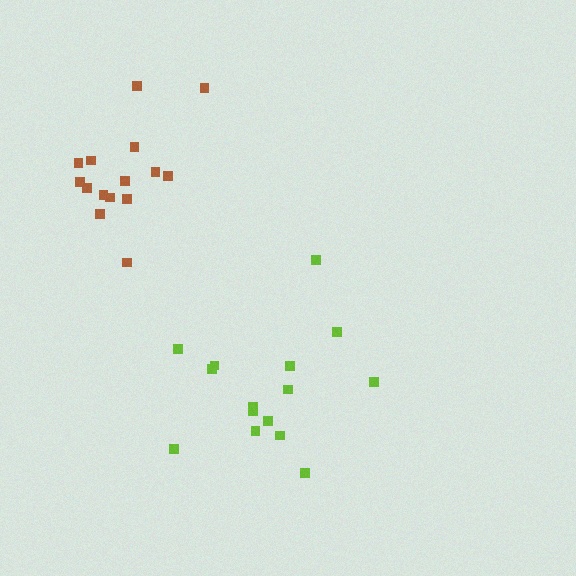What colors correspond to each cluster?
The clusters are colored: brown, lime.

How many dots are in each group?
Group 1: 15 dots, Group 2: 15 dots (30 total).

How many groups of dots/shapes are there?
There are 2 groups.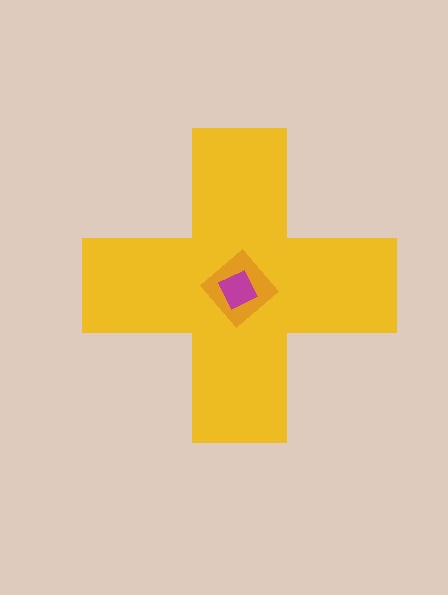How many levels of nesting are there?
3.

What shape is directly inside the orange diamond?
The magenta square.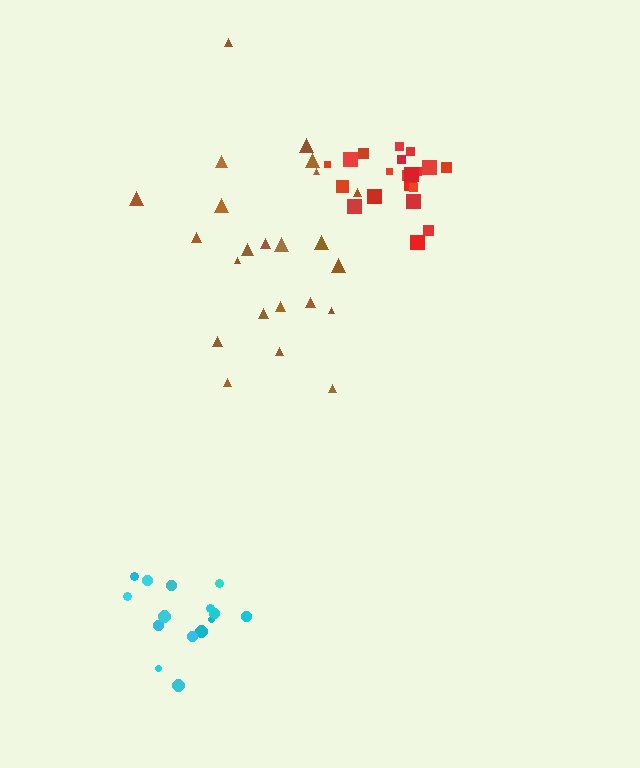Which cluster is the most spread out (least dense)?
Brown.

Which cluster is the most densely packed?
Red.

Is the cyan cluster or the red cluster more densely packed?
Red.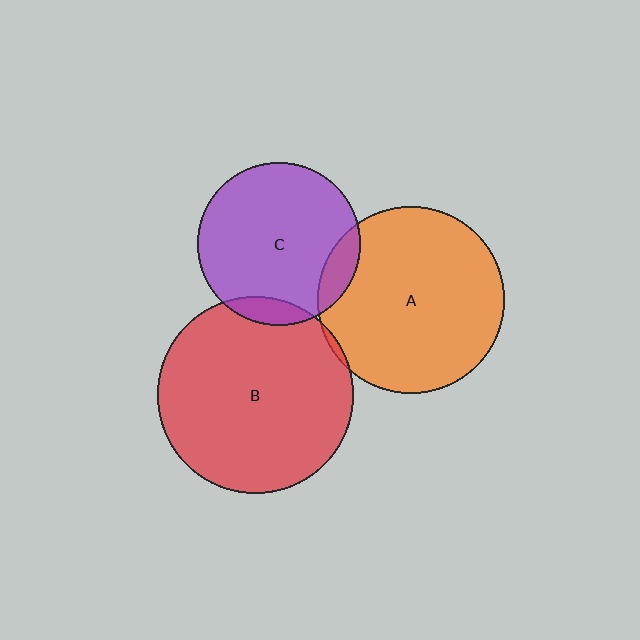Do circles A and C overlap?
Yes.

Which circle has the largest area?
Circle B (red).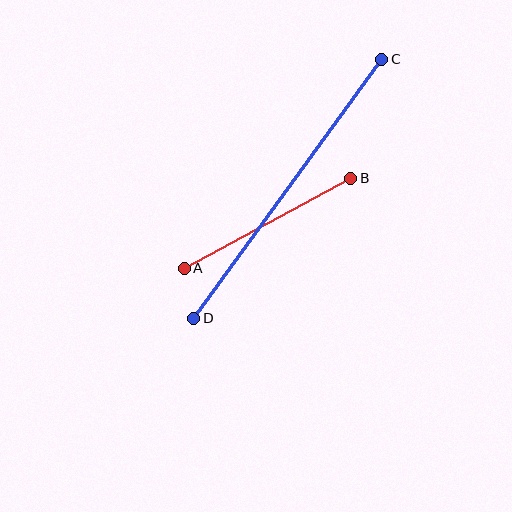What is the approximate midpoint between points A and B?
The midpoint is at approximately (267, 223) pixels.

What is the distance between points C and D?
The distance is approximately 320 pixels.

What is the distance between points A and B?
The distance is approximately 190 pixels.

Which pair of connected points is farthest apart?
Points C and D are farthest apart.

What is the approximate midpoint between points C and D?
The midpoint is at approximately (288, 189) pixels.